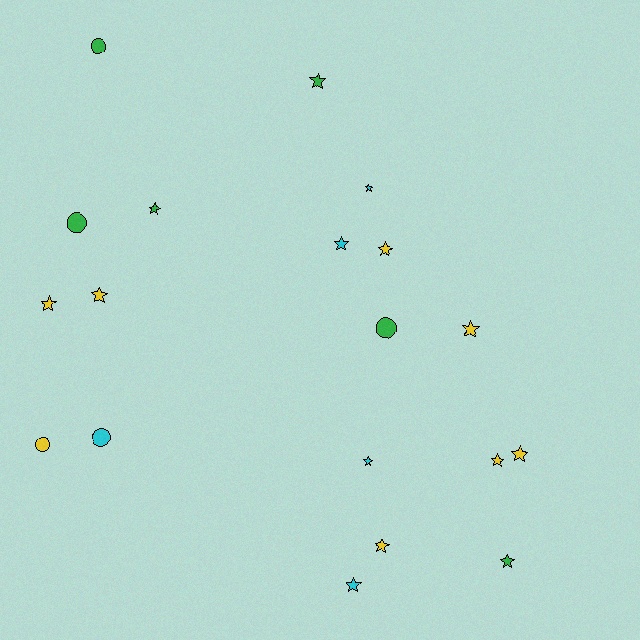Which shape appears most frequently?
Star, with 14 objects.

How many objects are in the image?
There are 19 objects.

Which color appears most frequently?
Yellow, with 8 objects.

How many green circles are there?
There are 3 green circles.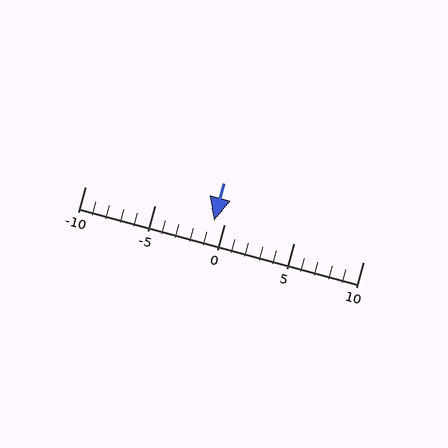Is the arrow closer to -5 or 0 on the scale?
The arrow is closer to 0.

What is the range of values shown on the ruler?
The ruler shows values from -10 to 10.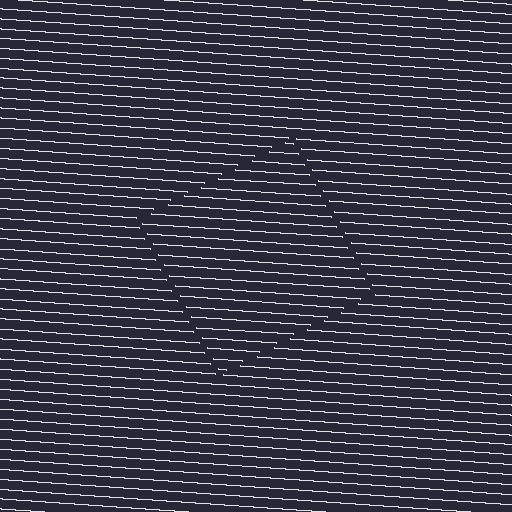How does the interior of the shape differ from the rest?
The interior of the shape contains the same grating, shifted by half a period — the contour is defined by the phase discontinuity where line-ends from the inner and outer gratings abut.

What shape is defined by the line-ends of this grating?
An illusory square. The interior of the shape contains the same grating, shifted by half a period — the contour is defined by the phase discontinuity where line-ends from the inner and outer gratings abut.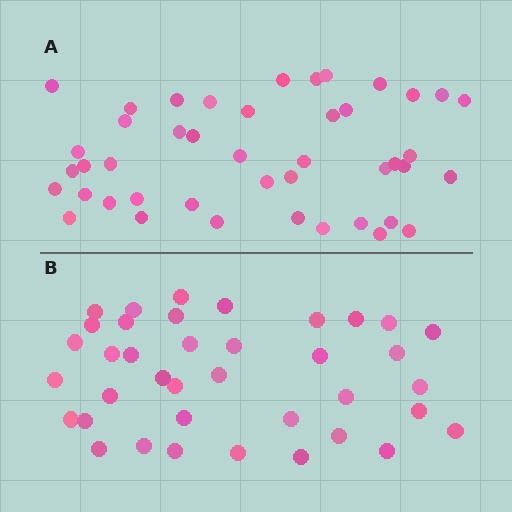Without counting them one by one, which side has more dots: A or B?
Region A (the top region) has more dots.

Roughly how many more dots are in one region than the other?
Region A has about 6 more dots than region B.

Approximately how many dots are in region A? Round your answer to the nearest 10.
About 40 dots. (The exact count is 44, which rounds to 40.)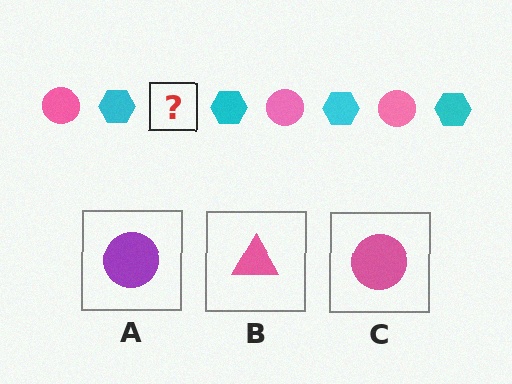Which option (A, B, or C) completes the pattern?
C.